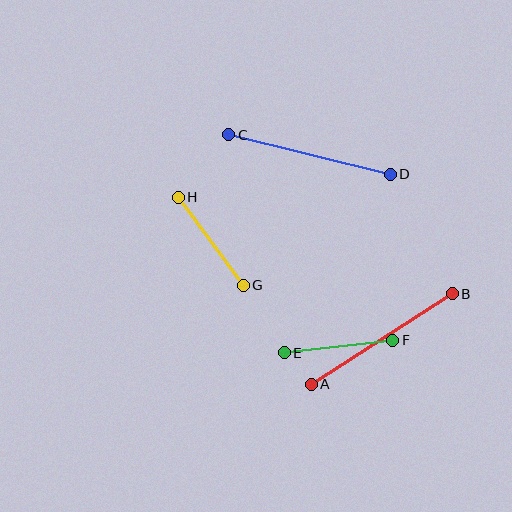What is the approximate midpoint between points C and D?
The midpoint is at approximately (309, 155) pixels.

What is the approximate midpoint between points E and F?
The midpoint is at approximately (339, 347) pixels.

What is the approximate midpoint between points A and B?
The midpoint is at approximately (382, 339) pixels.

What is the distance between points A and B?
The distance is approximately 167 pixels.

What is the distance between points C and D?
The distance is approximately 166 pixels.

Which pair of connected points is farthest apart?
Points A and B are farthest apart.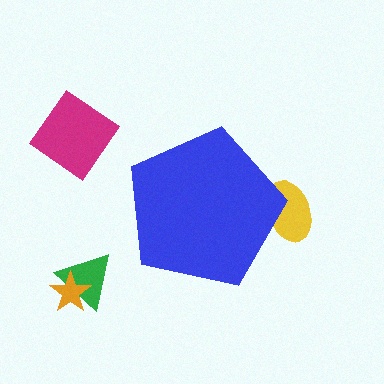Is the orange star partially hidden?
No, the orange star is fully visible.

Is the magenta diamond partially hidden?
No, the magenta diamond is fully visible.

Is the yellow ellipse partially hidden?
Yes, the yellow ellipse is partially hidden behind the blue pentagon.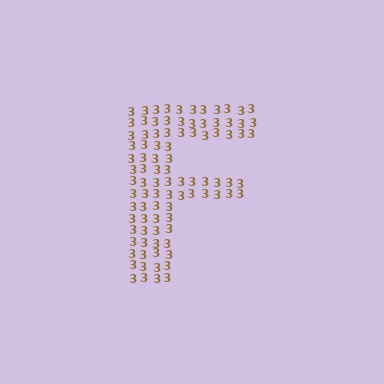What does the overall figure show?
The overall figure shows the letter F.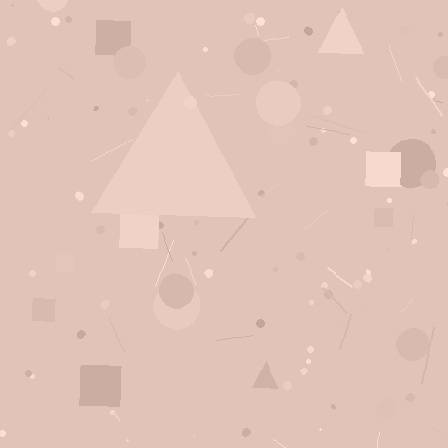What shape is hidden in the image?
A triangle is hidden in the image.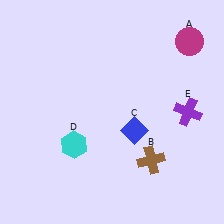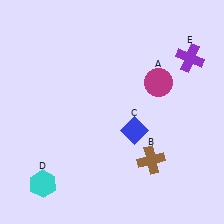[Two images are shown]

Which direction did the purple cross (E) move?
The purple cross (E) moved up.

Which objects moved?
The objects that moved are: the magenta circle (A), the cyan hexagon (D), the purple cross (E).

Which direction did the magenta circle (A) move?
The magenta circle (A) moved down.